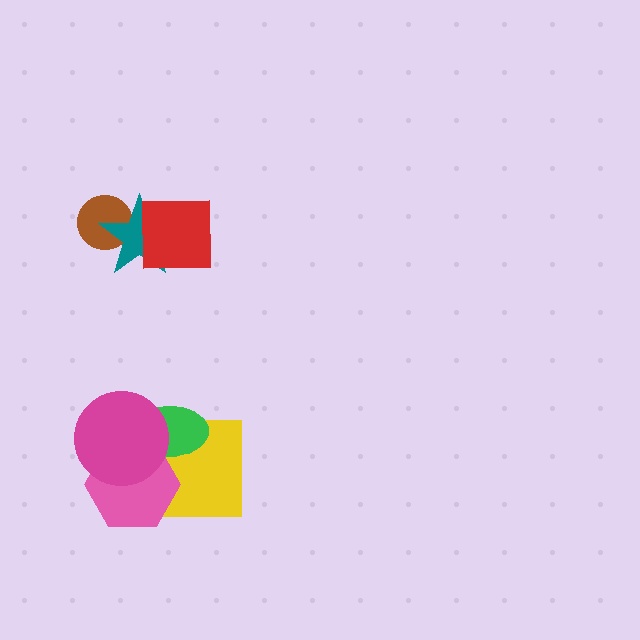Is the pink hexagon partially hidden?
Yes, it is partially covered by another shape.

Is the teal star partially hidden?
Yes, it is partially covered by another shape.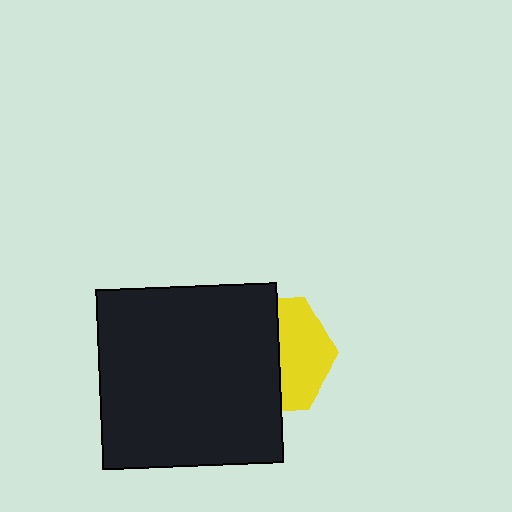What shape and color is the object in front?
The object in front is a black square.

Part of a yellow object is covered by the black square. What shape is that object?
It is a hexagon.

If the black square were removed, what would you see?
You would see the complete yellow hexagon.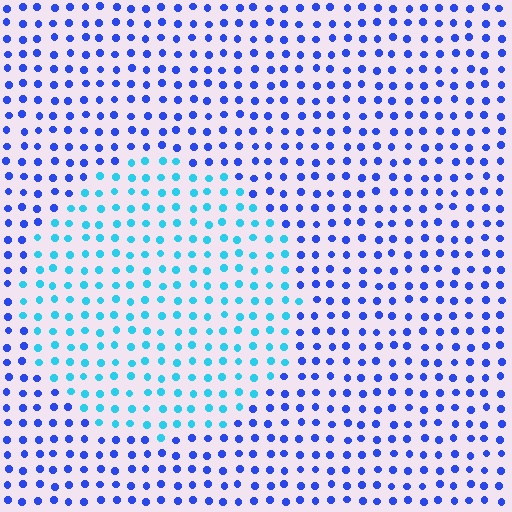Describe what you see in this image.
The image is filled with small blue elements in a uniform arrangement. A circle-shaped region is visible where the elements are tinted to a slightly different hue, forming a subtle color boundary.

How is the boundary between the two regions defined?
The boundary is defined purely by a slight shift in hue (about 42 degrees). Spacing, size, and orientation are identical on both sides.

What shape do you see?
I see a circle.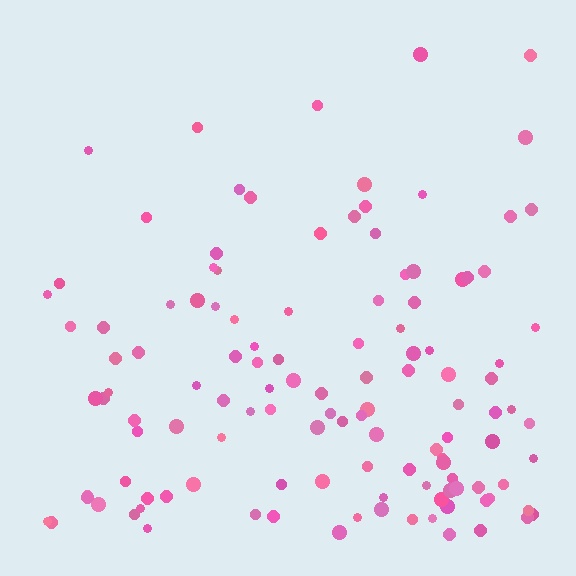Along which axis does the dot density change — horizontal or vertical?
Vertical.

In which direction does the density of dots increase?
From top to bottom, with the bottom side densest.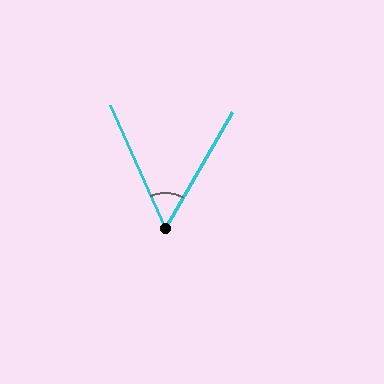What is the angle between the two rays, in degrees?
Approximately 54 degrees.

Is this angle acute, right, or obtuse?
It is acute.